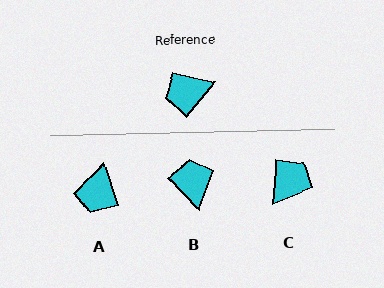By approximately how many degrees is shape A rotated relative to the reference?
Approximately 57 degrees counter-clockwise.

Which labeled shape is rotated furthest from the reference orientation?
C, about 146 degrees away.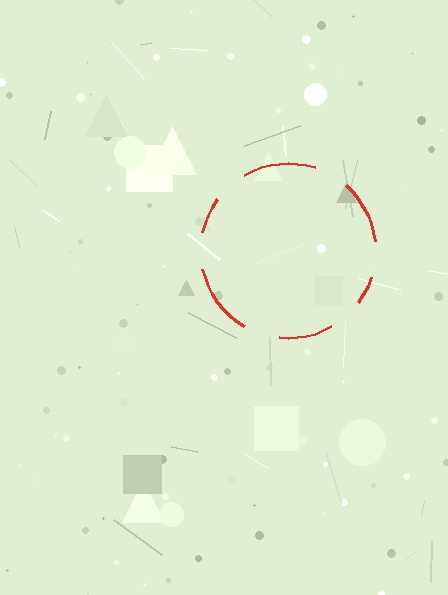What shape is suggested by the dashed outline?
The dashed outline suggests a circle.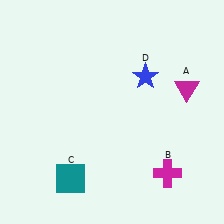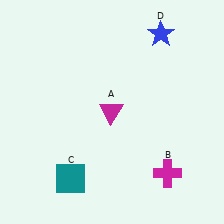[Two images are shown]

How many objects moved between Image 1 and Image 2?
2 objects moved between the two images.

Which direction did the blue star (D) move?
The blue star (D) moved up.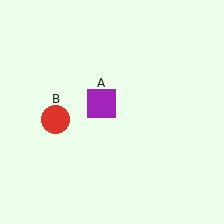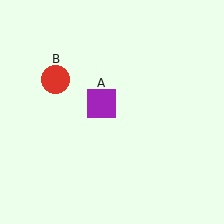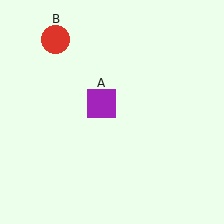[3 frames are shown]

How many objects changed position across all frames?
1 object changed position: red circle (object B).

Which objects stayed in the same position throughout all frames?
Purple square (object A) remained stationary.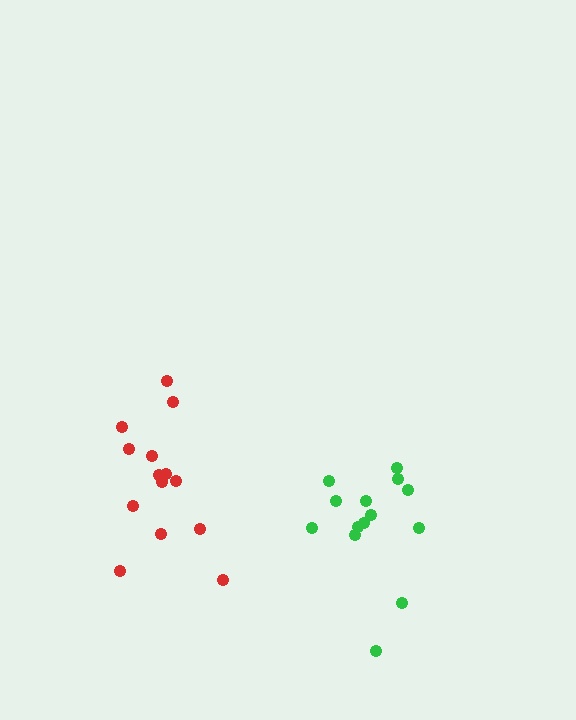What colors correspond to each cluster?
The clusters are colored: red, green.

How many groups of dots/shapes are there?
There are 2 groups.